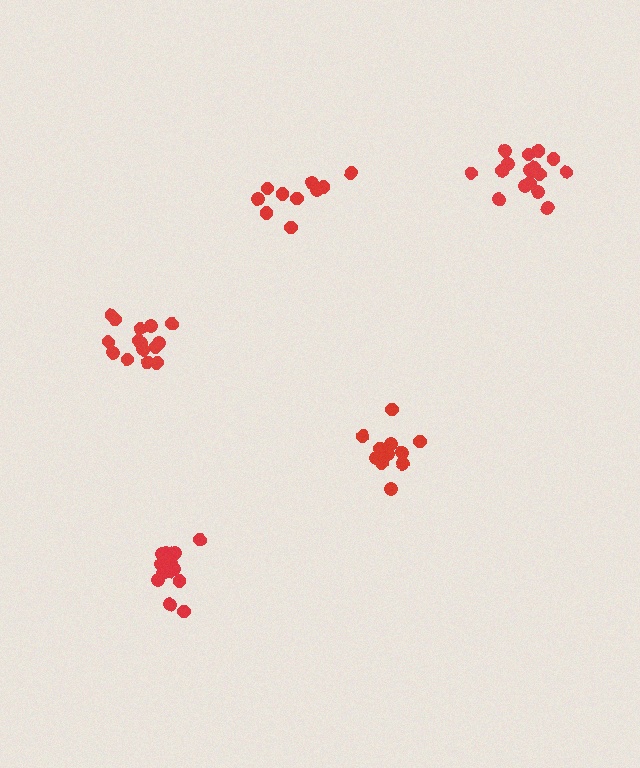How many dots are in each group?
Group 1: 10 dots, Group 2: 11 dots, Group 3: 13 dots, Group 4: 16 dots, Group 5: 16 dots (66 total).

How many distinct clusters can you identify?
There are 5 distinct clusters.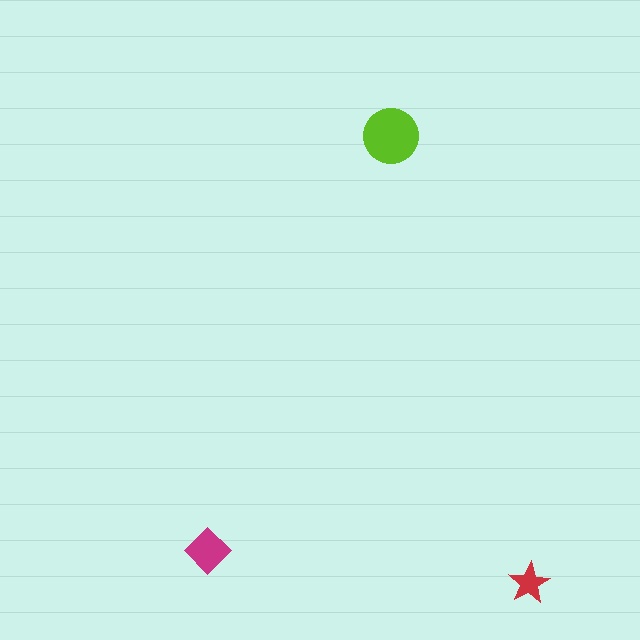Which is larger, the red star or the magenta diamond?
The magenta diamond.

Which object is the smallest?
The red star.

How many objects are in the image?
There are 3 objects in the image.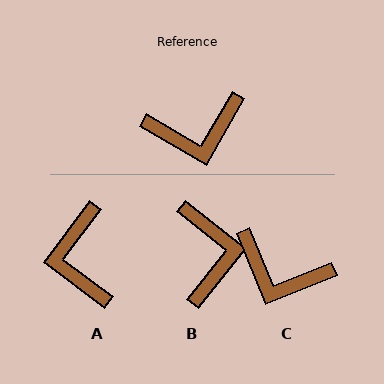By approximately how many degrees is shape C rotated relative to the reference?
Approximately 38 degrees clockwise.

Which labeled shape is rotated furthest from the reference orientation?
A, about 97 degrees away.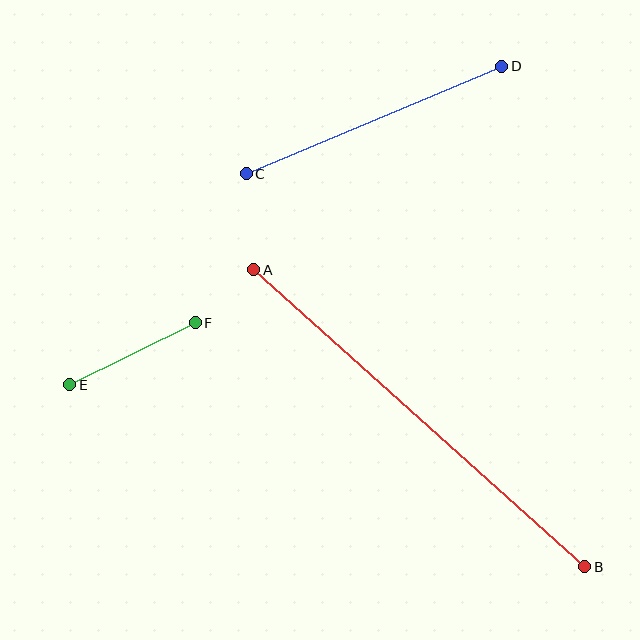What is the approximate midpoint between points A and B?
The midpoint is at approximately (419, 418) pixels.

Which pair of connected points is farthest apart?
Points A and B are farthest apart.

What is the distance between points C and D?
The distance is approximately 277 pixels.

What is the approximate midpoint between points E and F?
The midpoint is at approximately (132, 354) pixels.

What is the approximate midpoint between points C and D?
The midpoint is at approximately (374, 120) pixels.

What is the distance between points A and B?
The distance is approximately 444 pixels.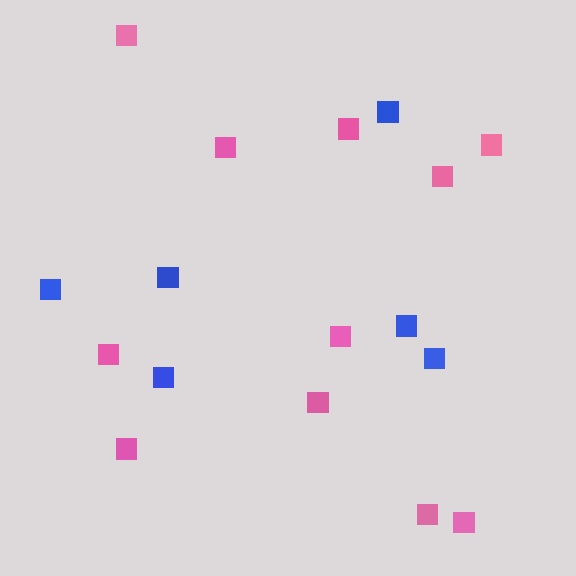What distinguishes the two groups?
There are 2 groups: one group of blue squares (6) and one group of pink squares (11).